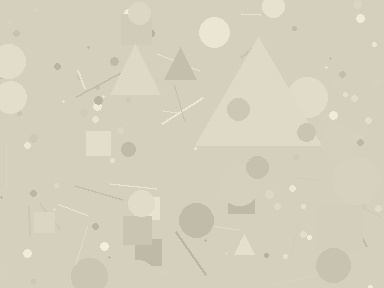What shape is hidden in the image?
A triangle is hidden in the image.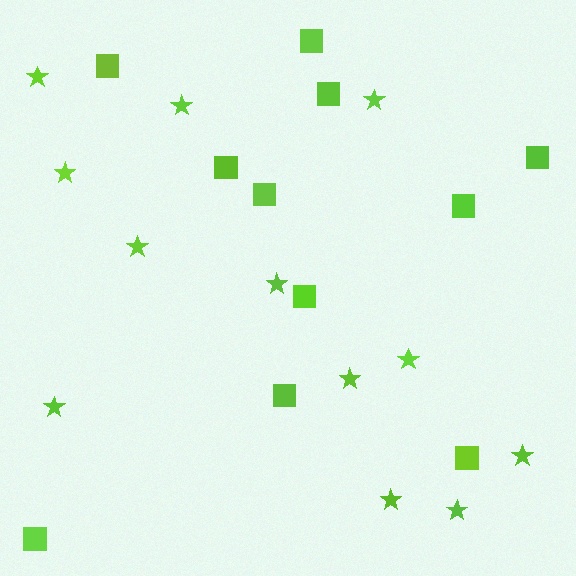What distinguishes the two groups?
There are 2 groups: one group of squares (11) and one group of stars (12).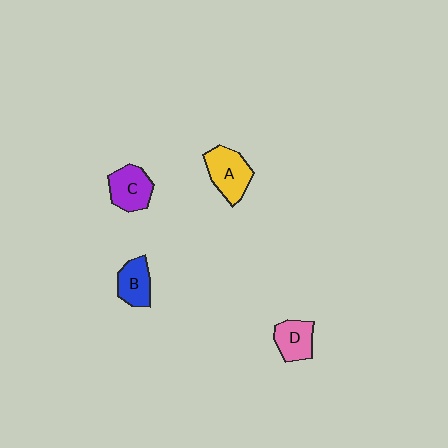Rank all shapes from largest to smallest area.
From largest to smallest: A (yellow), C (purple), D (pink), B (blue).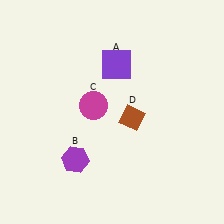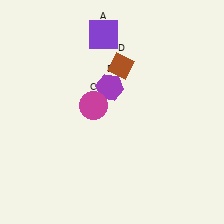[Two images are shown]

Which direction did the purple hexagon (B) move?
The purple hexagon (B) moved up.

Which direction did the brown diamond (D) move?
The brown diamond (D) moved up.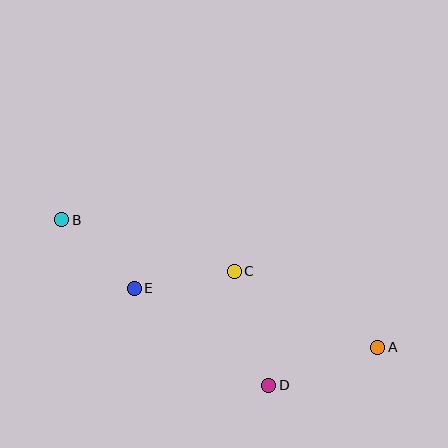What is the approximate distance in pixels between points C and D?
The distance between C and D is approximately 119 pixels.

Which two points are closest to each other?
Points B and E are closest to each other.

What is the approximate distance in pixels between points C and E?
The distance between C and E is approximately 102 pixels.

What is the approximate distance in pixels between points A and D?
The distance between A and D is approximately 115 pixels.